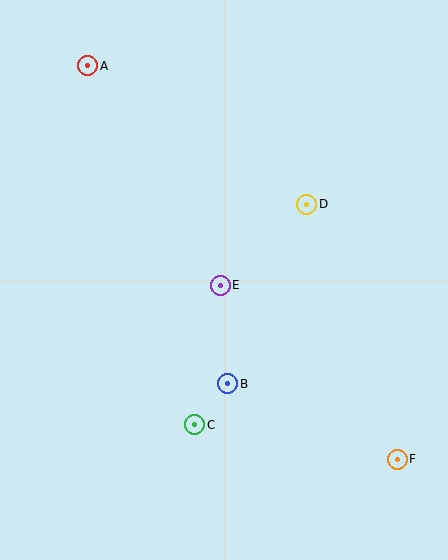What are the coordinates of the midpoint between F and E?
The midpoint between F and E is at (309, 372).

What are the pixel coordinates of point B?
Point B is at (228, 384).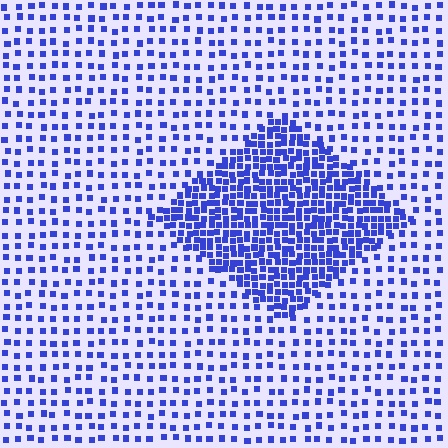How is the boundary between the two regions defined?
The boundary is defined by a change in element density (approximately 2.6x ratio). All elements are the same color, size, and shape.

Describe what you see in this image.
The image contains small blue elements arranged at two different densities. A diamond-shaped region is visible where the elements are more densely packed than the surrounding area.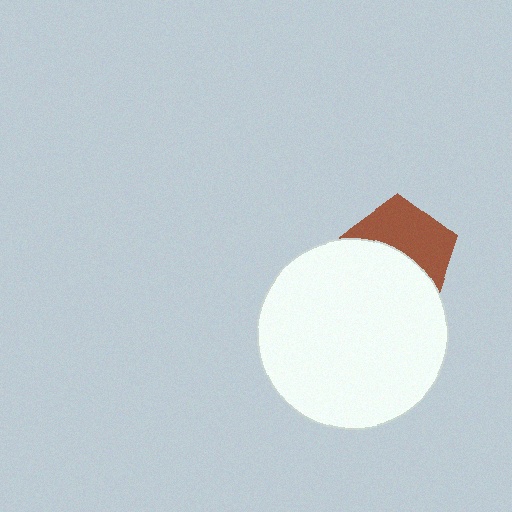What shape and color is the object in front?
The object in front is a white circle.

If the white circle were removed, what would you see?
You would see the complete brown pentagon.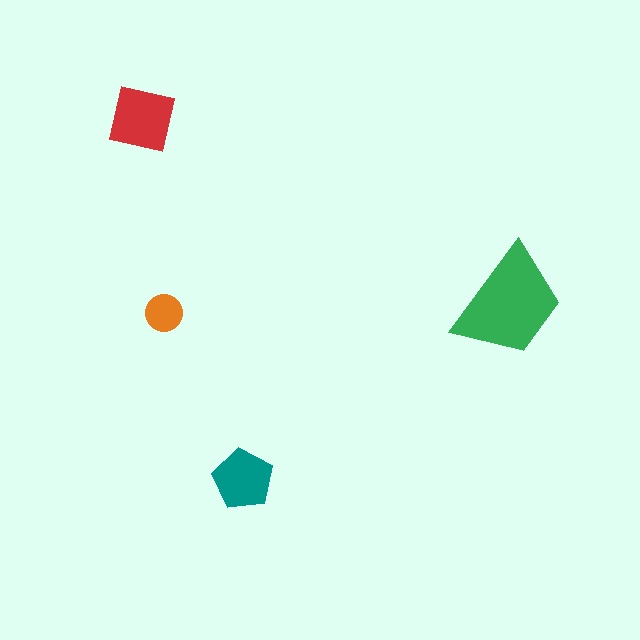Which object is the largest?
The green trapezoid.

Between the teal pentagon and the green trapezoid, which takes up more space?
The green trapezoid.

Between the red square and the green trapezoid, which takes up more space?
The green trapezoid.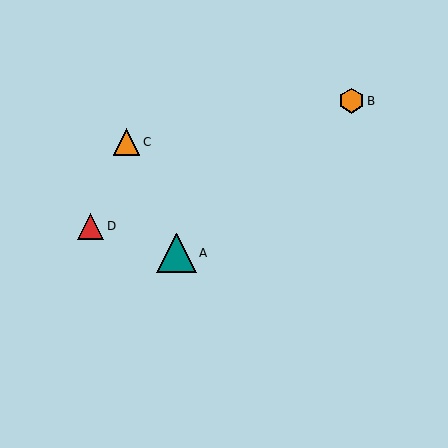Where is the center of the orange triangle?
The center of the orange triangle is at (126, 142).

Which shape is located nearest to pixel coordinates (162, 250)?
The teal triangle (labeled A) at (177, 253) is nearest to that location.